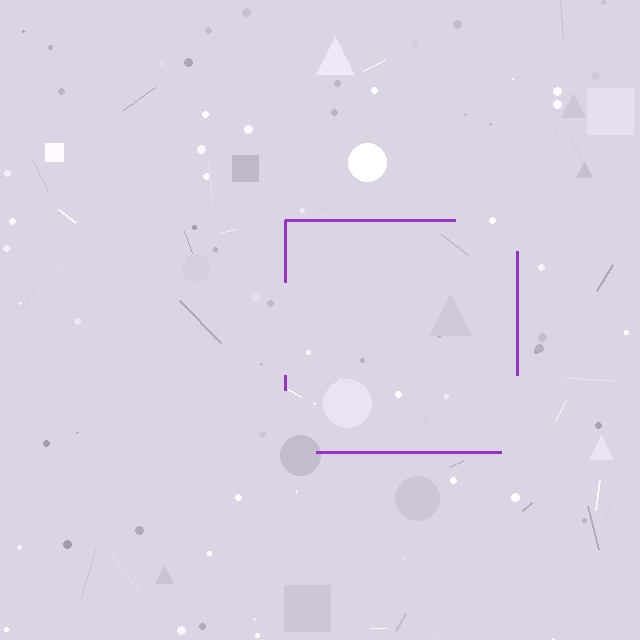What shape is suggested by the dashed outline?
The dashed outline suggests a square.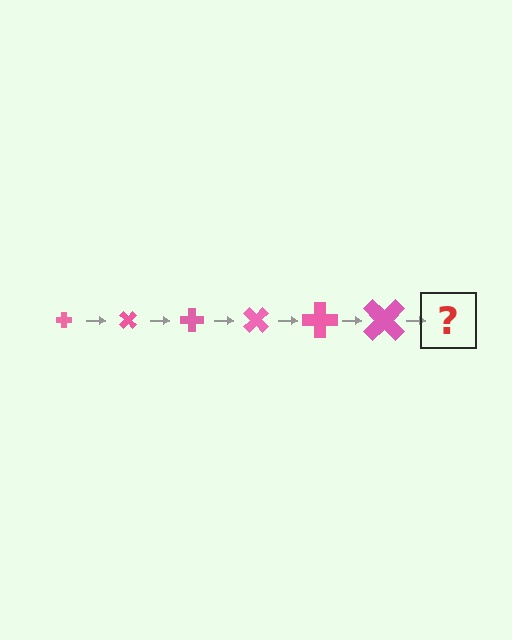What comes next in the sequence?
The next element should be a cross, larger than the previous one and rotated 270 degrees from the start.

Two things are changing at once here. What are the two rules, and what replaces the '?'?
The two rules are that the cross grows larger each step and it rotates 45 degrees each step. The '?' should be a cross, larger than the previous one and rotated 270 degrees from the start.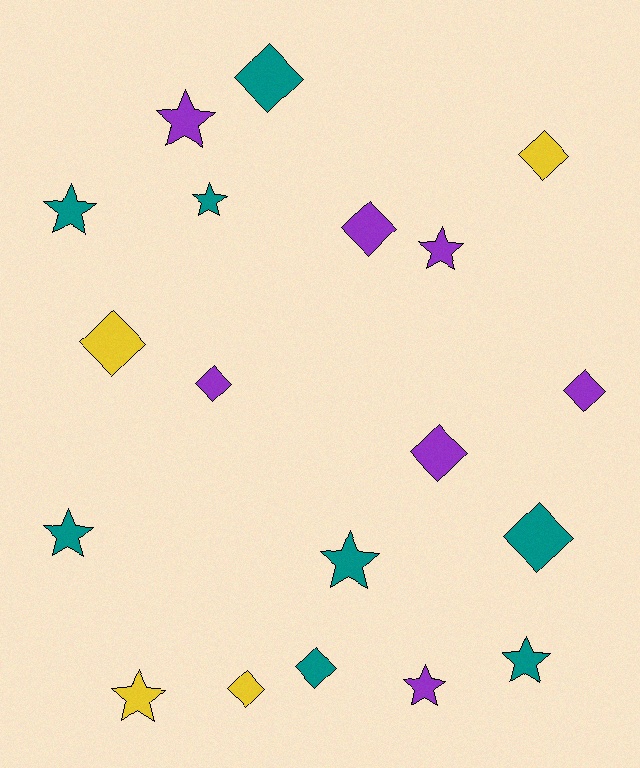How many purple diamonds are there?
There are 4 purple diamonds.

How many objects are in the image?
There are 19 objects.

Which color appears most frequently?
Teal, with 8 objects.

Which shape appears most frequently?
Diamond, with 10 objects.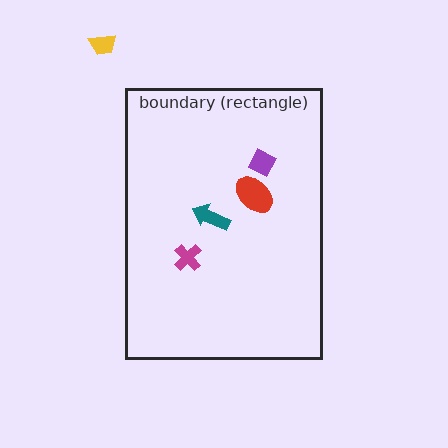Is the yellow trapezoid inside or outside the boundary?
Outside.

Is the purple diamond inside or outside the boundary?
Inside.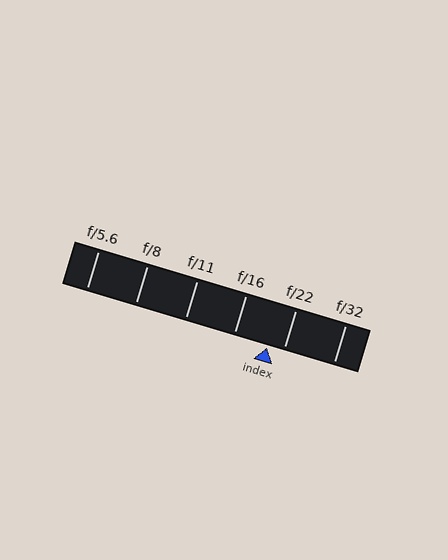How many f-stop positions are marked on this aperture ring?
There are 6 f-stop positions marked.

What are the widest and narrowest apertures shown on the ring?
The widest aperture shown is f/5.6 and the narrowest is f/32.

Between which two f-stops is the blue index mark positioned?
The index mark is between f/16 and f/22.